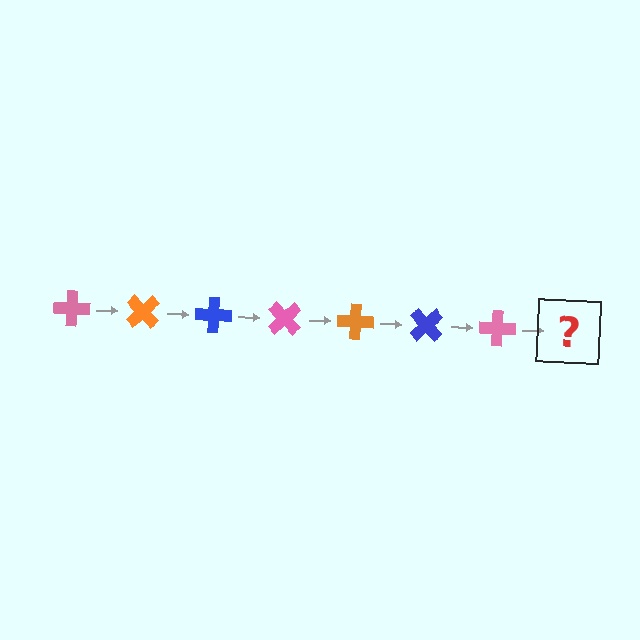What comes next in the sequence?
The next element should be an orange cross, rotated 315 degrees from the start.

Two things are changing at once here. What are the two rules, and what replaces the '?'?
The two rules are that it rotates 45 degrees each step and the color cycles through pink, orange, and blue. The '?' should be an orange cross, rotated 315 degrees from the start.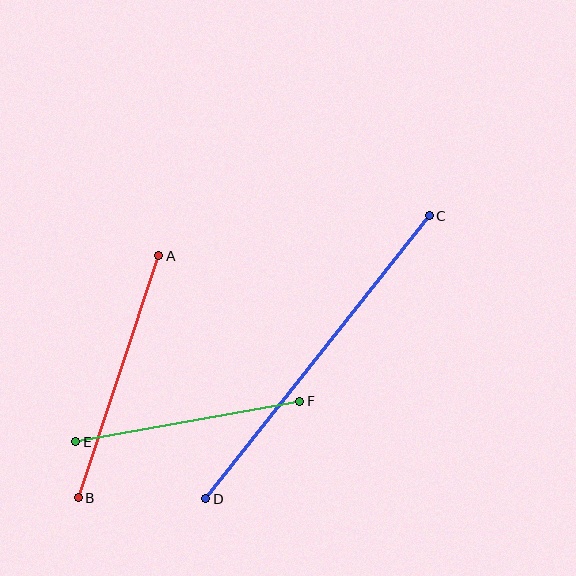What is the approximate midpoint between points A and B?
The midpoint is at approximately (119, 377) pixels.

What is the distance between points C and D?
The distance is approximately 361 pixels.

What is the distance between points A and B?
The distance is approximately 255 pixels.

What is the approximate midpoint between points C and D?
The midpoint is at approximately (318, 357) pixels.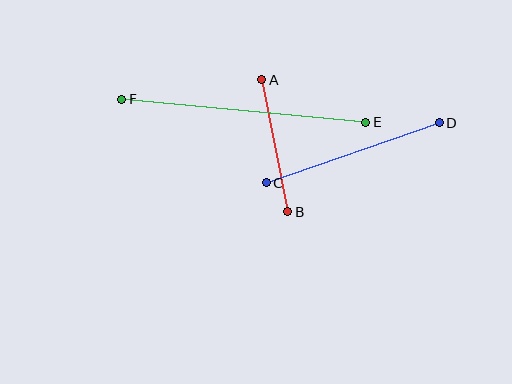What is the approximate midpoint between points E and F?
The midpoint is at approximately (244, 111) pixels.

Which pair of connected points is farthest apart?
Points E and F are farthest apart.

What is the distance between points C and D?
The distance is approximately 183 pixels.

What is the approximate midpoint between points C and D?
The midpoint is at approximately (353, 153) pixels.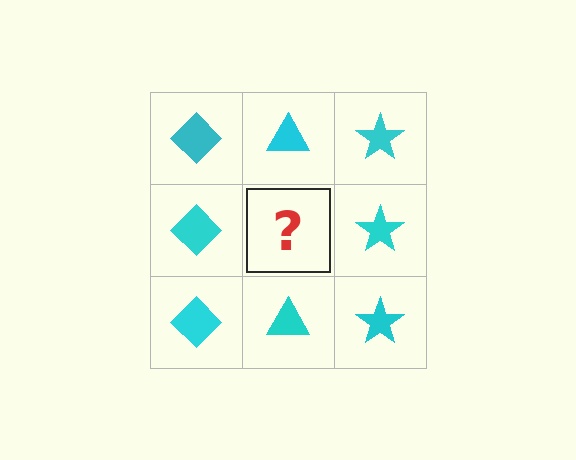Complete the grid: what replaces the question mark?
The question mark should be replaced with a cyan triangle.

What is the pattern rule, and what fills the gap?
The rule is that each column has a consistent shape. The gap should be filled with a cyan triangle.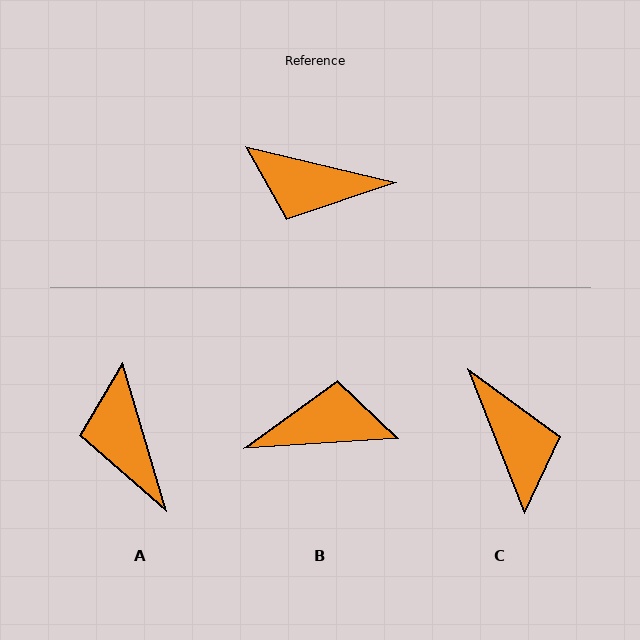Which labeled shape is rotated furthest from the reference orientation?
B, about 163 degrees away.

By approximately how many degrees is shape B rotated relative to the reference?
Approximately 163 degrees clockwise.